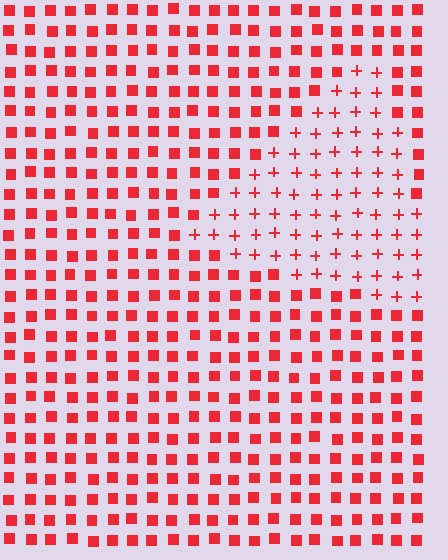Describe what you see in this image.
The image is filled with small red elements arranged in a uniform grid. A triangle-shaped region contains plus signs, while the surrounding area contains squares. The boundary is defined purely by the change in element shape.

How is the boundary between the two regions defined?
The boundary is defined by a change in element shape: plus signs inside vs. squares outside. All elements share the same color and spacing.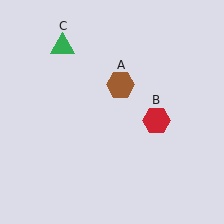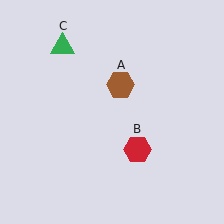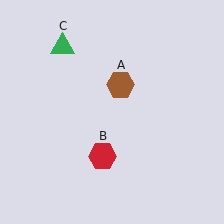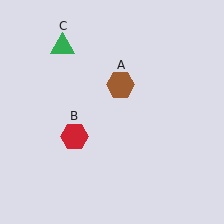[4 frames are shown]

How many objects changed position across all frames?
1 object changed position: red hexagon (object B).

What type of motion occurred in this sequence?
The red hexagon (object B) rotated clockwise around the center of the scene.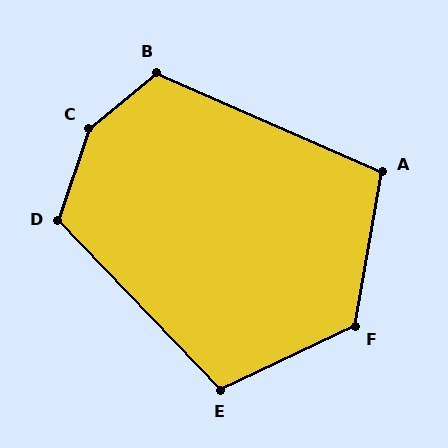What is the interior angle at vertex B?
Approximately 117 degrees (obtuse).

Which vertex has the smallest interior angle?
A, at approximately 104 degrees.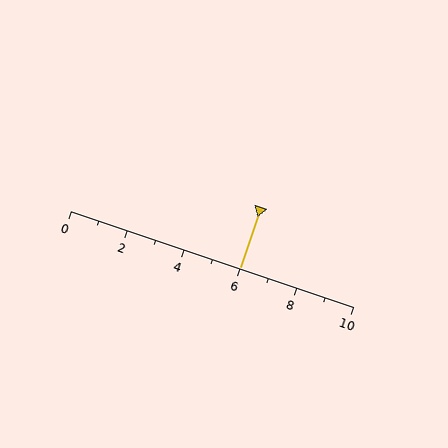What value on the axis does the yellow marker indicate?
The marker indicates approximately 6.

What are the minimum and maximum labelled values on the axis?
The axis runs from 0 to 10.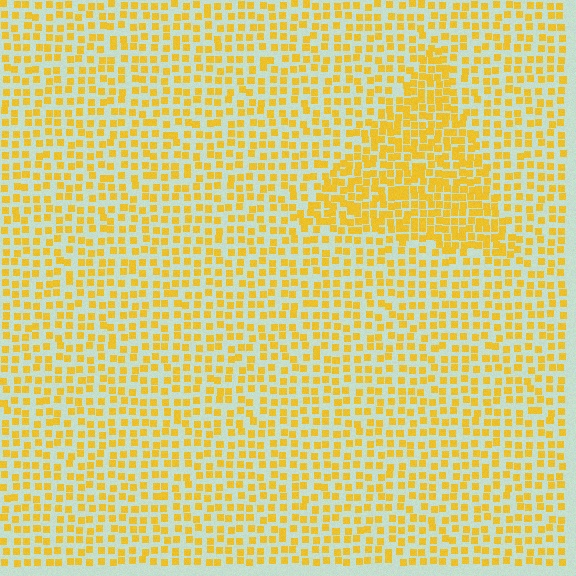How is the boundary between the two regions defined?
The boundary is defined by a change in element density (approximately 1.8x ratio). All elements are the same color, size, and shape.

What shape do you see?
I see a triangle.